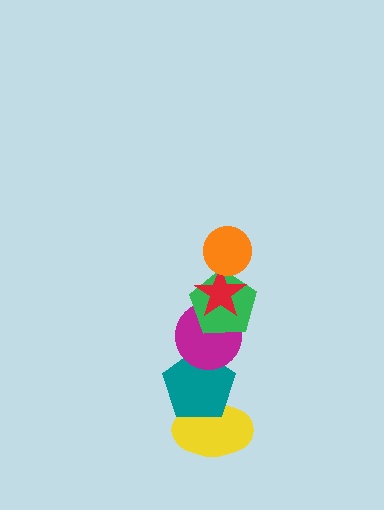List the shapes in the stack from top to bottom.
From top to bottom: the orange circle, the red star, the green pentagon, the magenta circle, the teal pentagon, the yellow ellipse.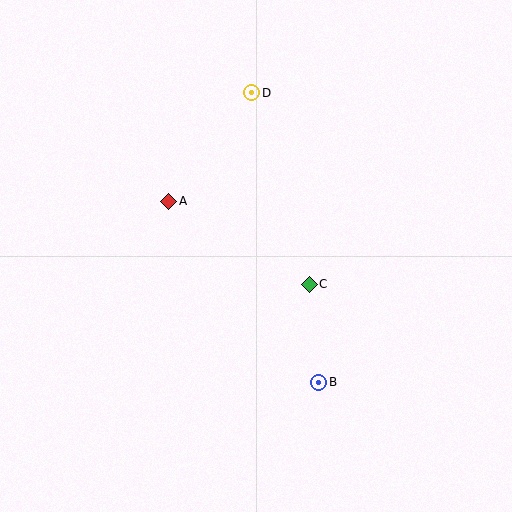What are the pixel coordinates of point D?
Point D is at (252, 93).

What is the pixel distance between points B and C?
The distance between B and C is 99 pixels.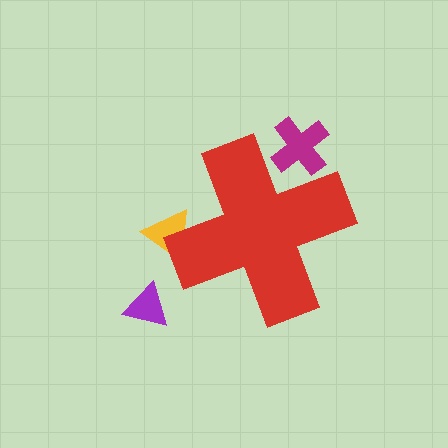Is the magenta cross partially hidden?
Yes, the magenta cross is partially hidden behind the red cross.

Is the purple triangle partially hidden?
No, the purple triangle is fully visible.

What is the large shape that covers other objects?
A red cross.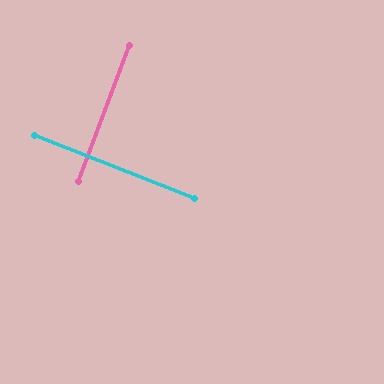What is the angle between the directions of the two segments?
Approximately 89 degrees.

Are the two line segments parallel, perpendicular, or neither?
Perpendicular — they meet at approximately 89°.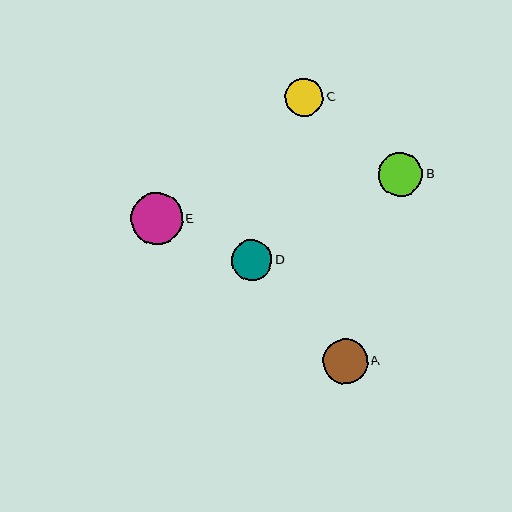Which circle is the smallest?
Circle C is the smallest with a size of approximately 38 pixels.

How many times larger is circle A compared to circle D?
Circle A is approximately 1.1 times the size of circle D.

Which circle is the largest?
Circle E is the largest with a size of approximately 52 pixels.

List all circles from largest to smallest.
From largest to smallest: E, A, B, D, C.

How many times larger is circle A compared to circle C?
Circle A is approximately 1.2 times the size of circle C.